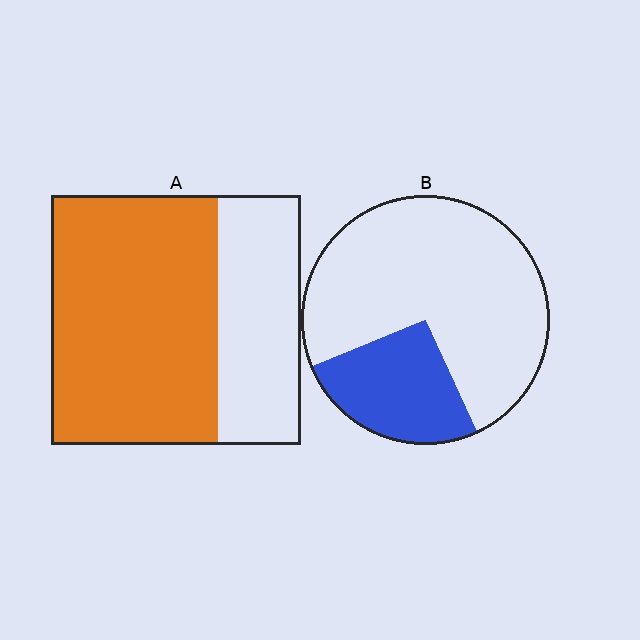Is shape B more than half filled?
No.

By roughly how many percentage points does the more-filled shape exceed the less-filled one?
By roughly 40 percentage points (A over B).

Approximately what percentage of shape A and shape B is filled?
A is approximately 65% and B is approximately 25%.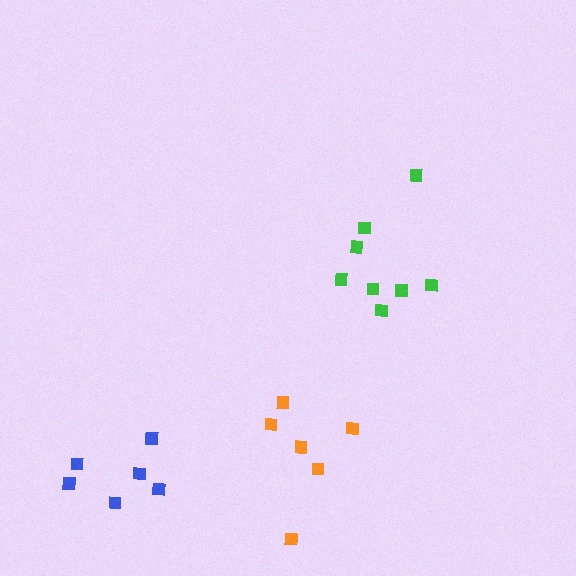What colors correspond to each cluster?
The clusters are colored: green, orange, blue.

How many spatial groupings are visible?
There are 3 spatial groupings.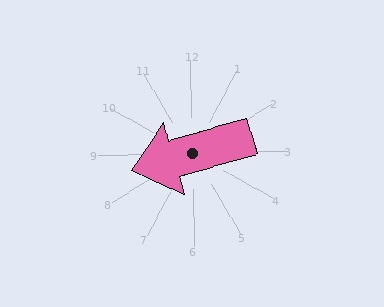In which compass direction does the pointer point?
West.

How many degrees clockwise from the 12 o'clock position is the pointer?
Approximately 255 degrees.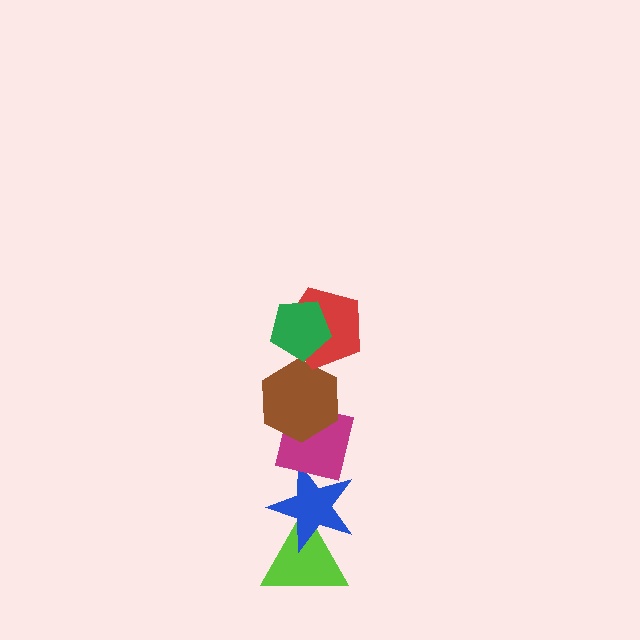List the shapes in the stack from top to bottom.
From top to bottom: the green pentagon, the red pentagon, the brown hexagon, the magenta square, the blue star, the lime triangle.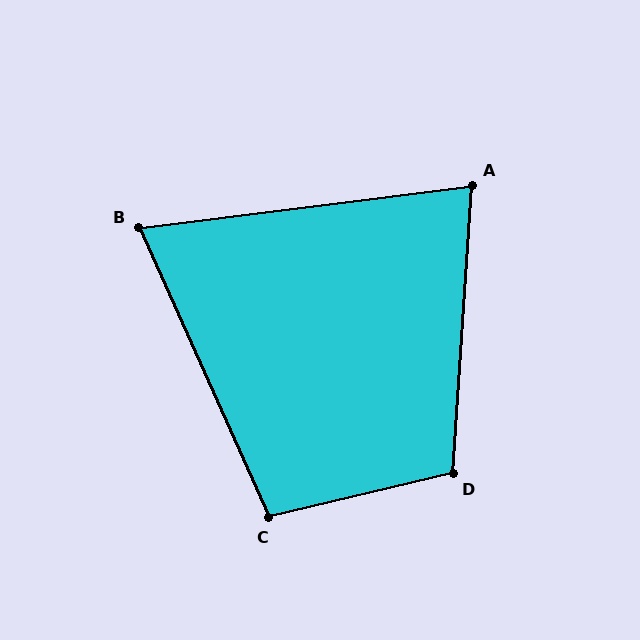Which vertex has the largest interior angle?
D, at approximately 107 degrees.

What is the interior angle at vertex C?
Approximately 101 degrees (obtuse).